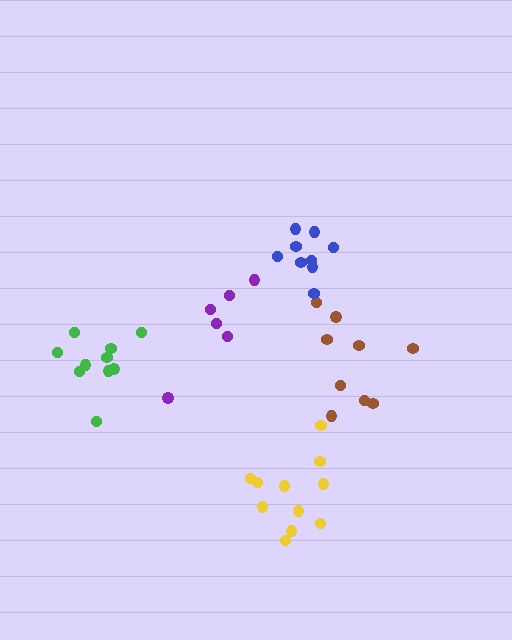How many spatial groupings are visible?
There are 5 spatial groupings.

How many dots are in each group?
Group 1: 9 dots, Group 2: 10 dots, Group 3: 11 dots, Group 4: 9 dots, Group 5: 6 dots (45 total).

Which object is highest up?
The blue cluster is topmost.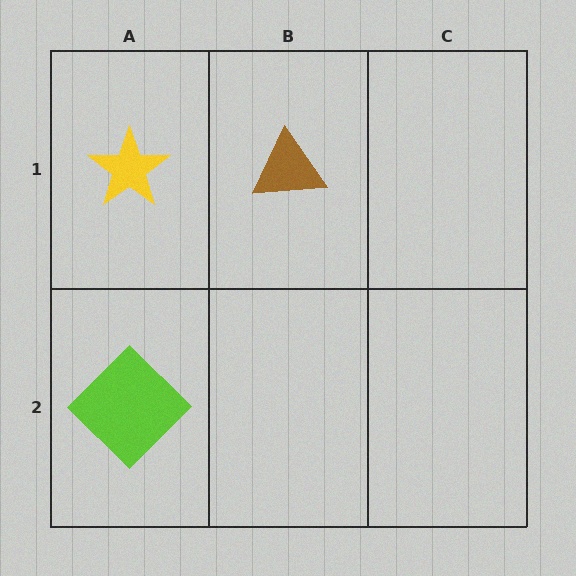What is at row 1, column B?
A brown triangle.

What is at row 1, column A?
A yellow star.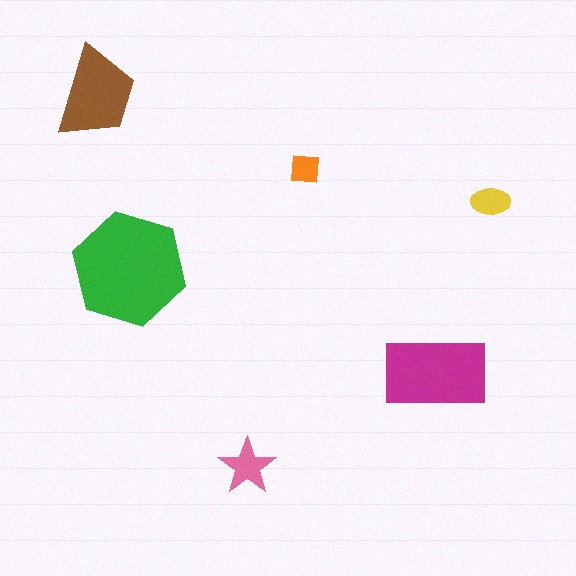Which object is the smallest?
The orange square.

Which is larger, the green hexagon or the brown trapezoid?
The green hexagon.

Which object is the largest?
The green hexagon.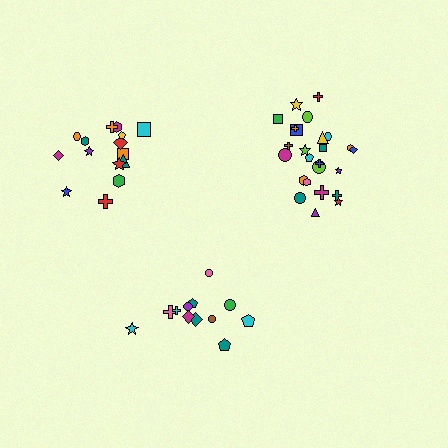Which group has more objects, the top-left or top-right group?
The top-right group.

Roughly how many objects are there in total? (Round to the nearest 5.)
Roughly 50 objects in total.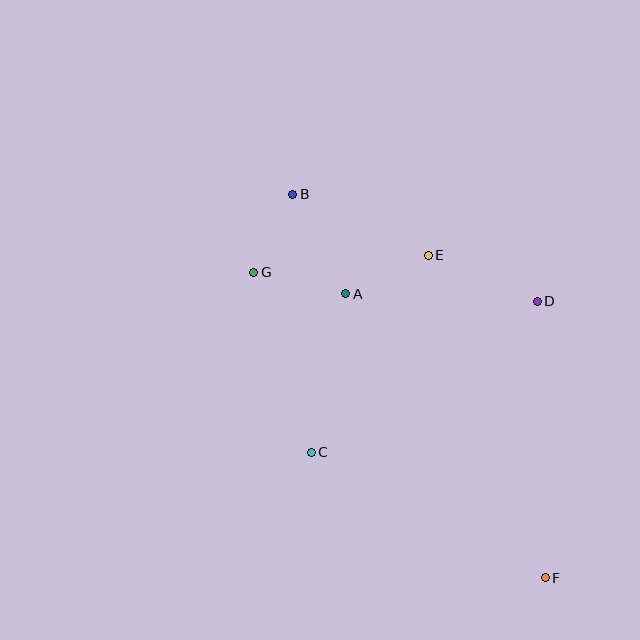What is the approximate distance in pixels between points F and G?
The distance between F and G is approximately 422 pixels.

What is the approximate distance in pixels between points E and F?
The distance between E and F is approximately 343 pixels.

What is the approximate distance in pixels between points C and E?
The distance between C and E is approximately 230 pixels.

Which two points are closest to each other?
Points B and G are closest to each other.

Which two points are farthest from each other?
Points B and F are farthest from each other.